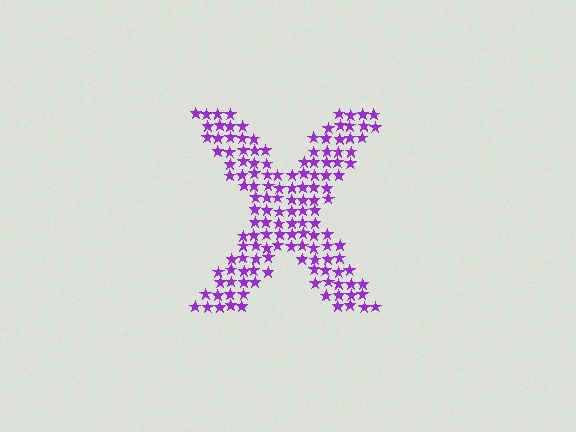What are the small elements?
The small elements are stars.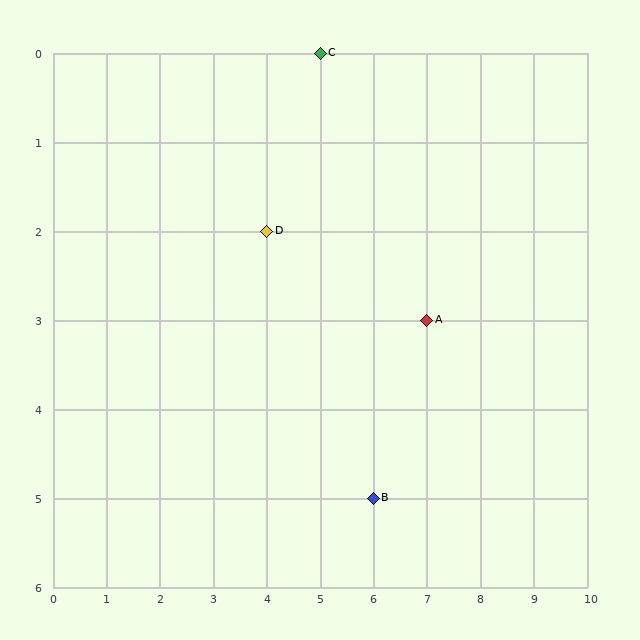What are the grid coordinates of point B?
Point B is at grid coordinates (6, 5).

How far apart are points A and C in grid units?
Points A and C are 2 columns and 3 rows apart (about 3.6 grid units diagonally).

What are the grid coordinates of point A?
Point A is at grid coordinates (7, 3).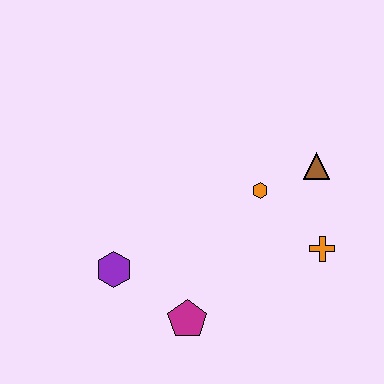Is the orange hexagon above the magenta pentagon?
Yes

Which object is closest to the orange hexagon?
The brown triangle is closest to the orange hexagon.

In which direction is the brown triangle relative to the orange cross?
The brown triangle is above the orange cross.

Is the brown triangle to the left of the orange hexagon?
No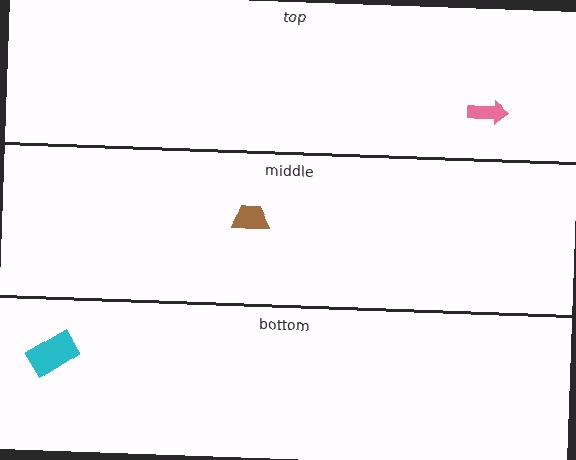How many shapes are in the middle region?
1.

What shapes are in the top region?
The pink arrow.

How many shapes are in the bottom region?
1.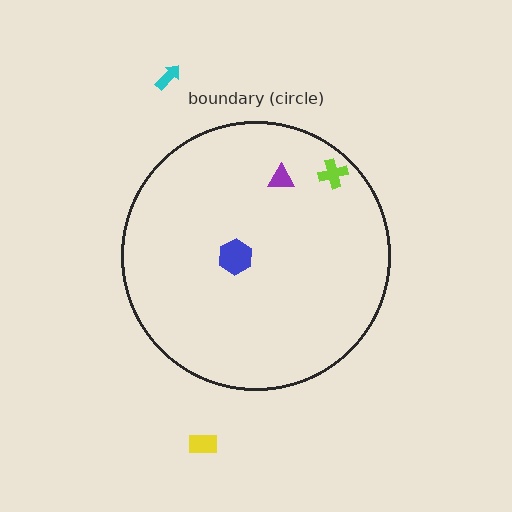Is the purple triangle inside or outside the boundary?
Inside.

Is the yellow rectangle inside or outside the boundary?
Outside.